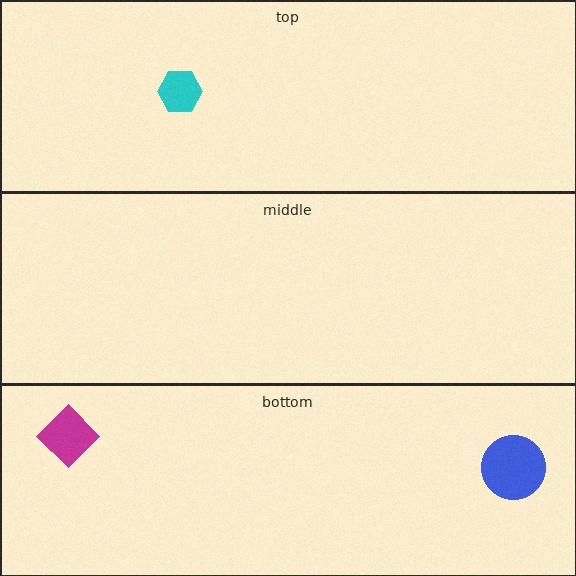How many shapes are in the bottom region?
2.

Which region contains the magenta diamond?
The bottom region.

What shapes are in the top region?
The cyan hexagon.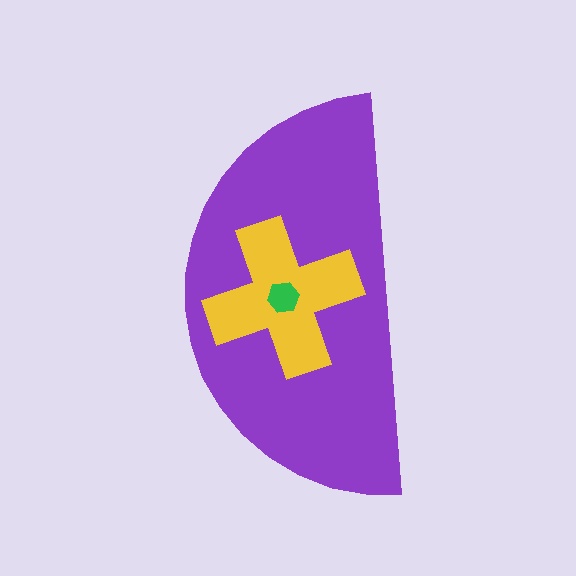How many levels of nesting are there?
3.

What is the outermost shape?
The purple semicircle.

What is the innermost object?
The green hexagon.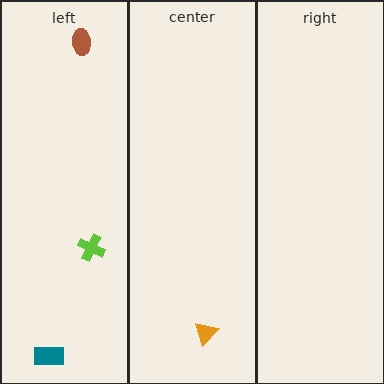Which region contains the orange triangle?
The center region.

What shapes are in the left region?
The teal rectangle, the brown ellipse, the lime cross.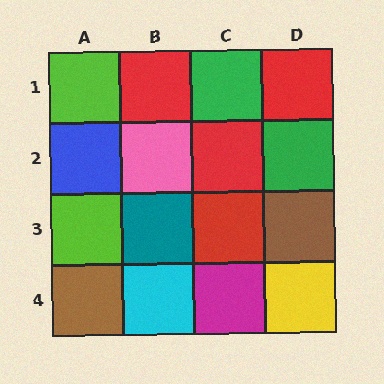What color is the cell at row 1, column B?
Red.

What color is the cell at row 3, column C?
Red.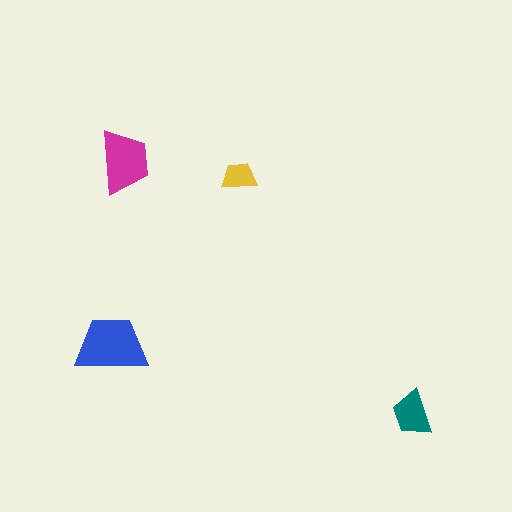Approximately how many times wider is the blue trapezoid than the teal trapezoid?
About 1.5 times wider.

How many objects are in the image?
There are 4 objects in the image.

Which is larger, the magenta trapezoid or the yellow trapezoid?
The magenta one.